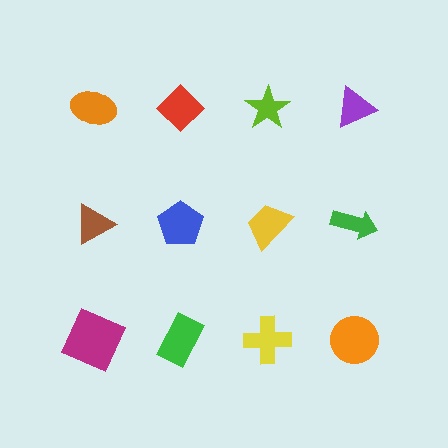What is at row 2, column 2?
A blue pentagon.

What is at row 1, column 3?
A lime star.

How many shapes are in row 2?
4 shapes.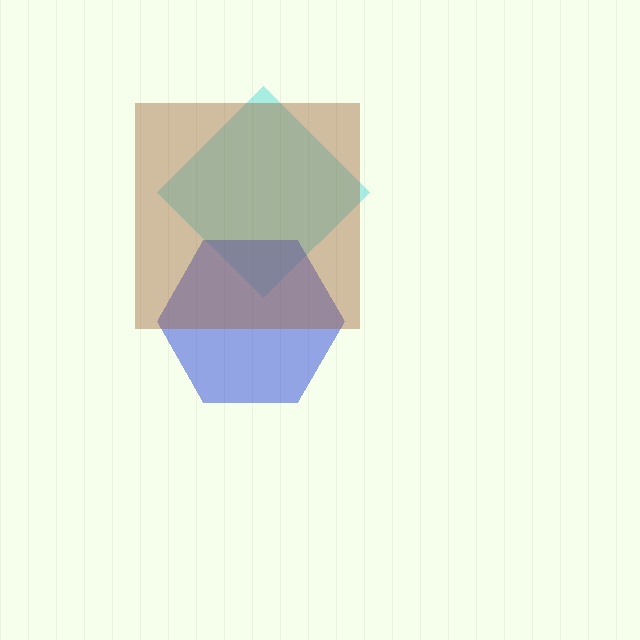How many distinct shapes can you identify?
There are 3 distinct shapes: a cyan diamond, a blue hexagon, a brown square.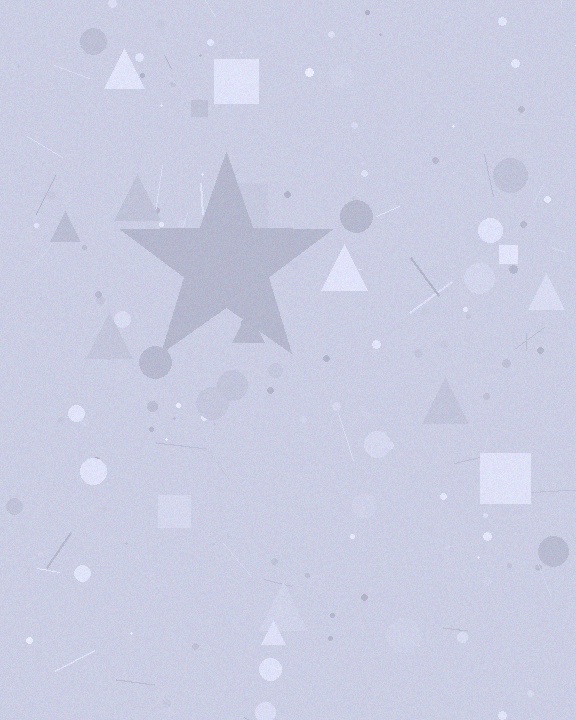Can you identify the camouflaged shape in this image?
The camouflaged shape is a star.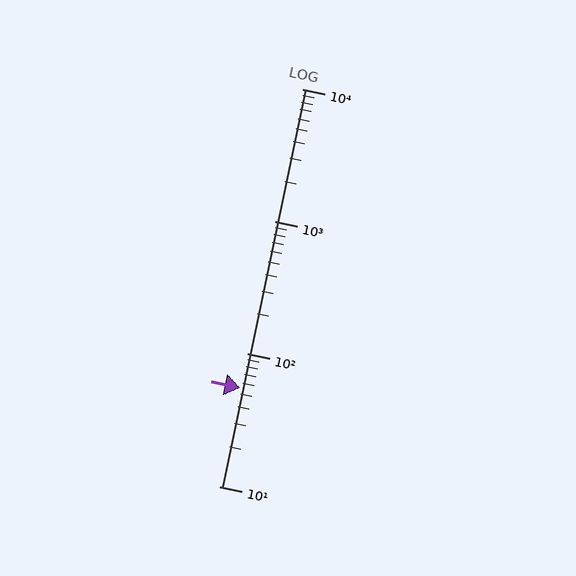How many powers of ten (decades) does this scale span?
The scale spans 3 decades, from 10 to 10000.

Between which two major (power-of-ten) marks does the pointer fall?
The pointer is between 10 and 100.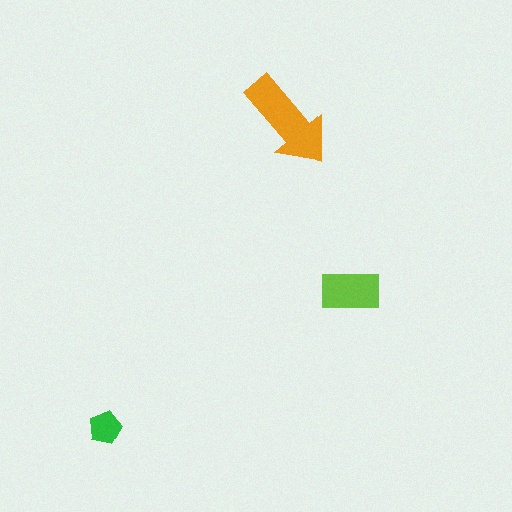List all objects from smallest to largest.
The green pentagon, the lime rectangle, the orange arrow.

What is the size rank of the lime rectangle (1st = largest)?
2nd.